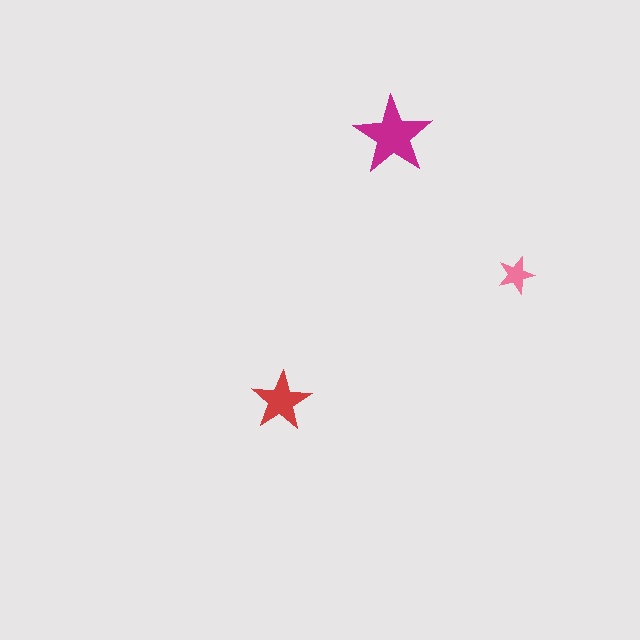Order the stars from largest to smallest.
the magenta one, the red one, the pink one.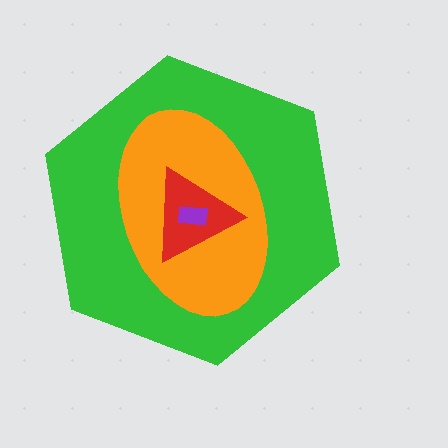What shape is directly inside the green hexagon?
The orange ellipse.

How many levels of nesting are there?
4.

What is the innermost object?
The purple rectangle.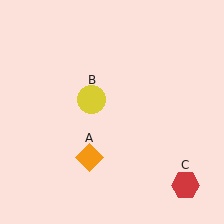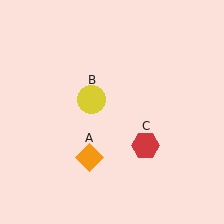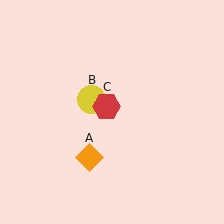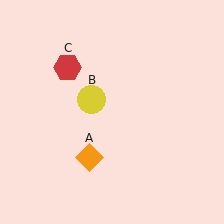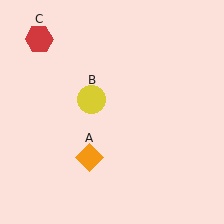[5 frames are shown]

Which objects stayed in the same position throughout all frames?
Orange diamond (object A) and yellow circle (object B) remained stationary.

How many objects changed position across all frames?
1 object changed position: red hexagon (object C).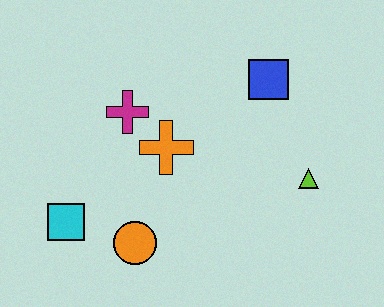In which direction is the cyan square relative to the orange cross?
The cyan square is to the left of the orange cross.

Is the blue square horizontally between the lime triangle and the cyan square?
Yes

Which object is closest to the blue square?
The lime triangle is closest to the blue square.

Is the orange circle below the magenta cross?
Yes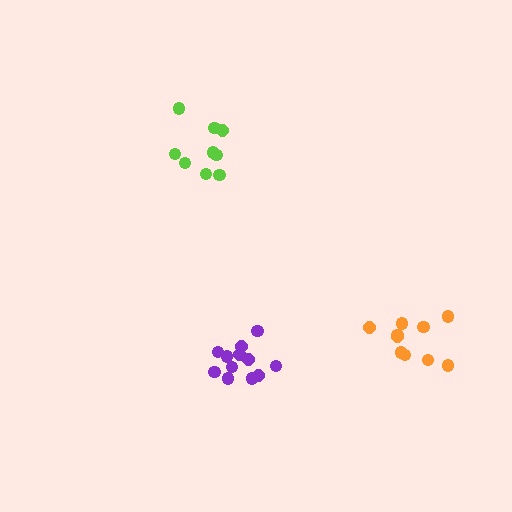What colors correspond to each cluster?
The clusters are colored: lime, orange, purple.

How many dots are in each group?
Group 1: 9 dots, Group 2: 10 dots, Group 3: 12 dots (31 total).